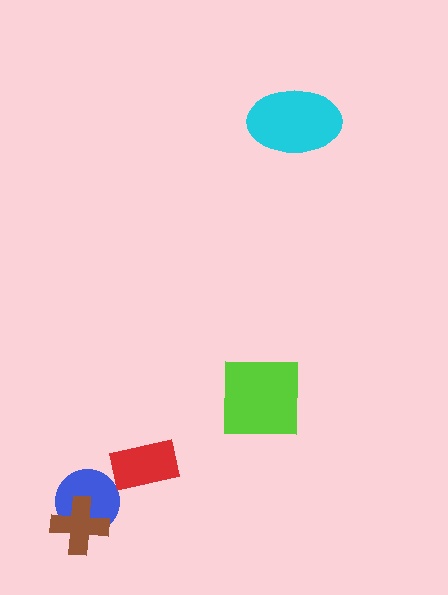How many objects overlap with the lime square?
0 objects overlap with the lime square.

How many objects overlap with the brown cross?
1 object overlaps with the brown cross.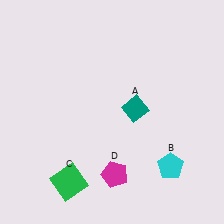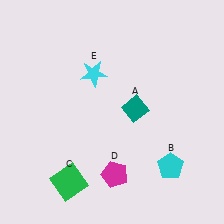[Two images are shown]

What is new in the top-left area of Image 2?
A cyan star (E) was added in the top-left area of Image 2.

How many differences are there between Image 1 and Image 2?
There is 1 difference between the two images.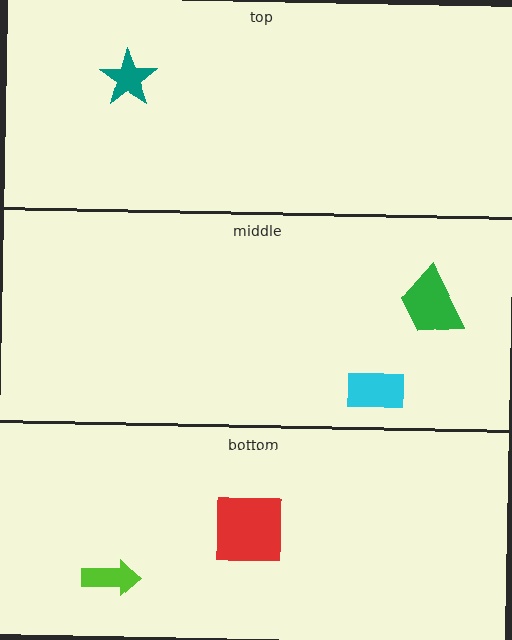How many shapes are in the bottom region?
2.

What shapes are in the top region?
The teal star.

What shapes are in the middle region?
The green trapezoid, the cyan rectangle.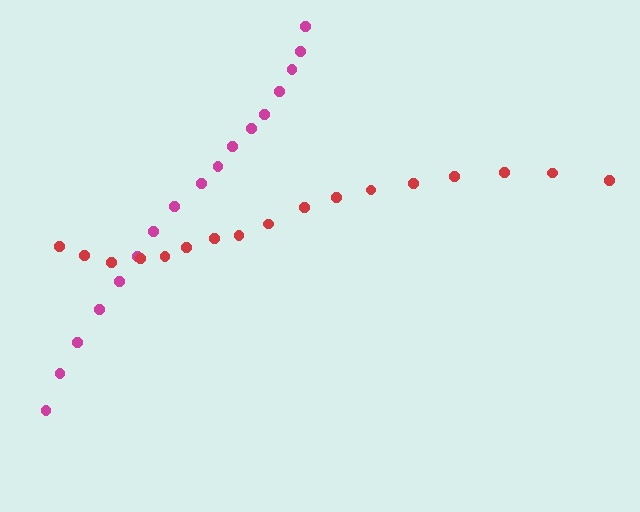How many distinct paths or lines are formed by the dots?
There are 2 distinct paths.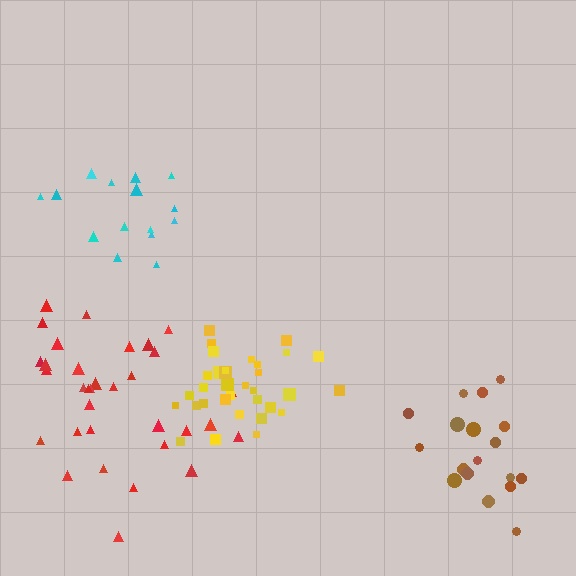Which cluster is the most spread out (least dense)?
Red.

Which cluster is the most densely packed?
Yellow.